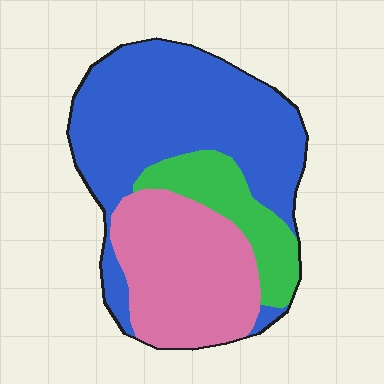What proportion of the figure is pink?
Pink covers about 35% of the figure.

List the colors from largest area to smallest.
From largest to smallest: blue, pink, green.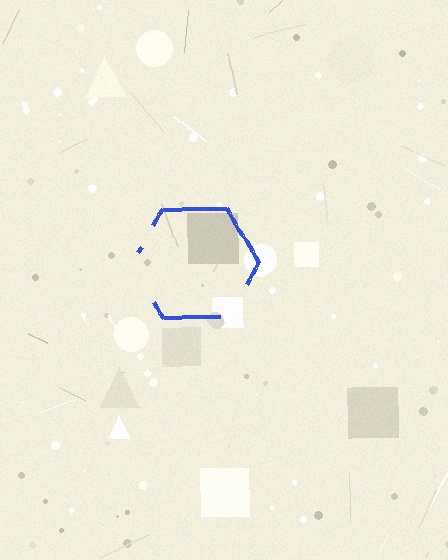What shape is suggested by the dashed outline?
The dashed outline suggests a hexagon.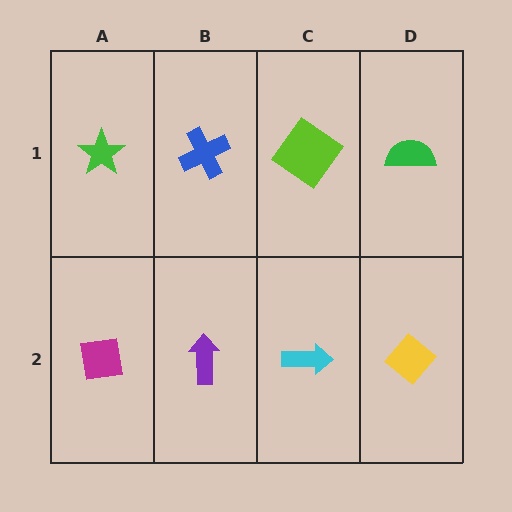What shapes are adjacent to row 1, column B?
A purple arrow (row 2, column B), a green star (row 1, column A), a lime diamond (row 1, column C).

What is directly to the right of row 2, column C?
A yellow diamond.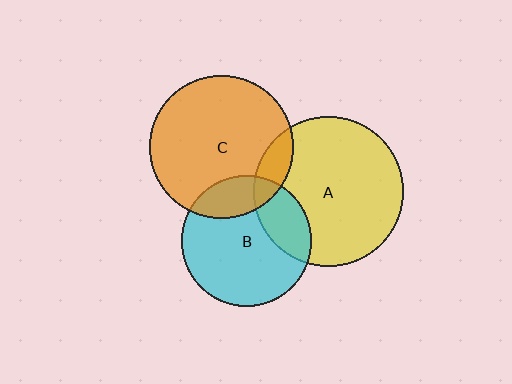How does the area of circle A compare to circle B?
Approximately 1.3 times.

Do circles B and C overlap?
Yes.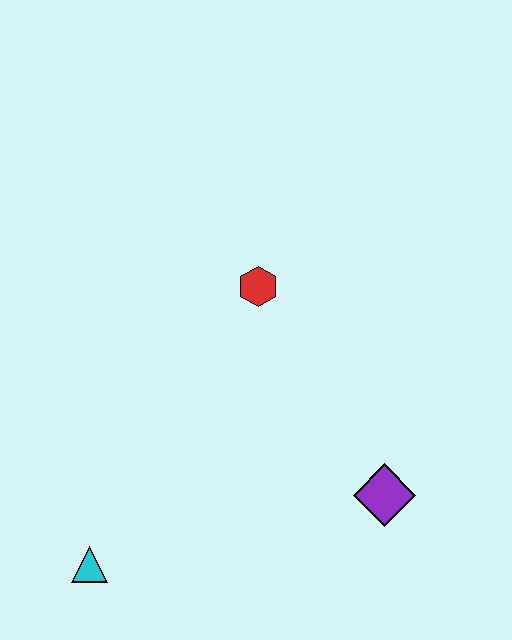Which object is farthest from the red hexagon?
The cyan triangle is farthest from the red hexagon.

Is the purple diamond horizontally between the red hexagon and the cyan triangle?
No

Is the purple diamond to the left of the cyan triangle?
No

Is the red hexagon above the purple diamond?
Yes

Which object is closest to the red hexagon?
The purple diamond is closest to the red hexagon.